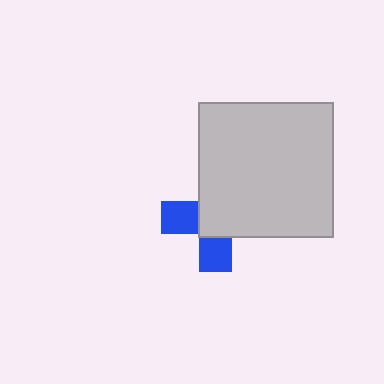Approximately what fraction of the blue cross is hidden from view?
Roughly 62% of the blue cross is hidden behind the light gray square.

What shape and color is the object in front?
The object in front is a light gray square.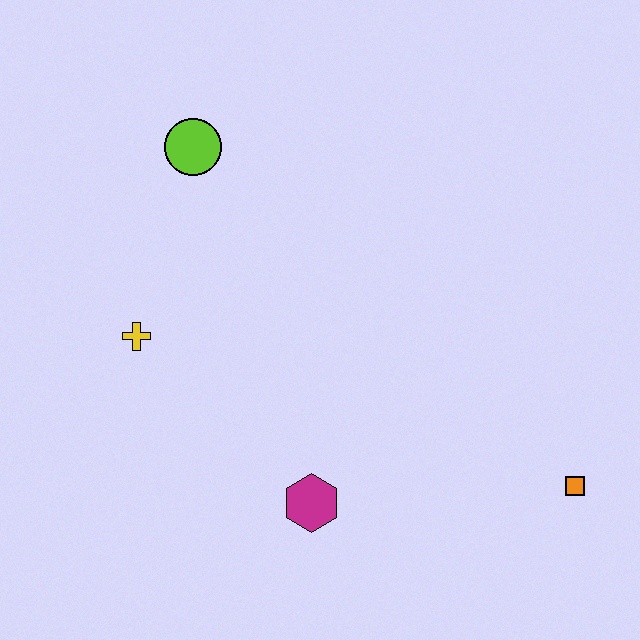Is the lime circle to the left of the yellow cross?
No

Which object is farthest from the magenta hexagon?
The lime circle is farthest from the magenta hexagon.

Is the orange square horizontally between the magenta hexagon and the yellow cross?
No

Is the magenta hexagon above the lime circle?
No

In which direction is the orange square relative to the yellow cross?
The orange square is to the right of the yellow cross.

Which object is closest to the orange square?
The magenta hexagon is closest to the orange square.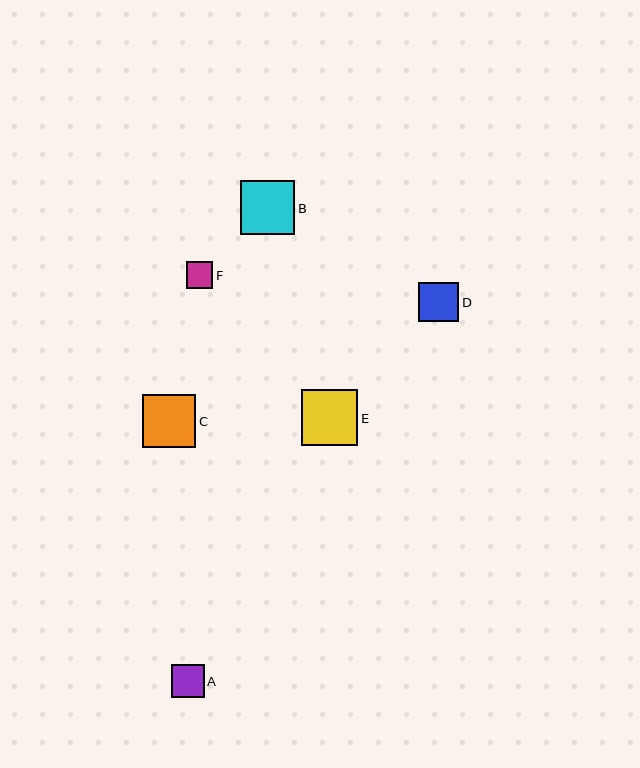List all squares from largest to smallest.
From largest to smallest: E, B, C, D, A, F.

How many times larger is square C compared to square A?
Square C is approximately 1.6 times the size of square A.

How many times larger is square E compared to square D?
Square E is approximately 1.4 times the size of square D.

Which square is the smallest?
Square F is the smallest with a size of approximately 27 pixels.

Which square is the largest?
Square E is the largest with a size of approximately 56 pixels.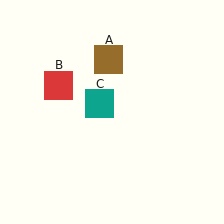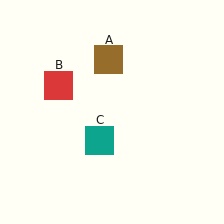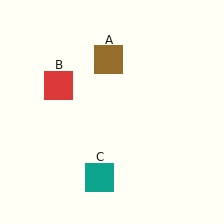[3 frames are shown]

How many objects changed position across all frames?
1 object changed position: teal square (object C).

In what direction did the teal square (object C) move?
The teal square (object C) moved down.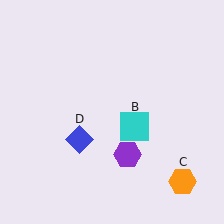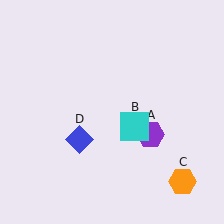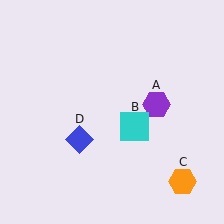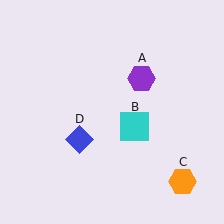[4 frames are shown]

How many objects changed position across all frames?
1 object changed position: purple hexagon (object A).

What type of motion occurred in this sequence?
The purple hexagon (object A) rotated counterclockwise around the center of the scene.